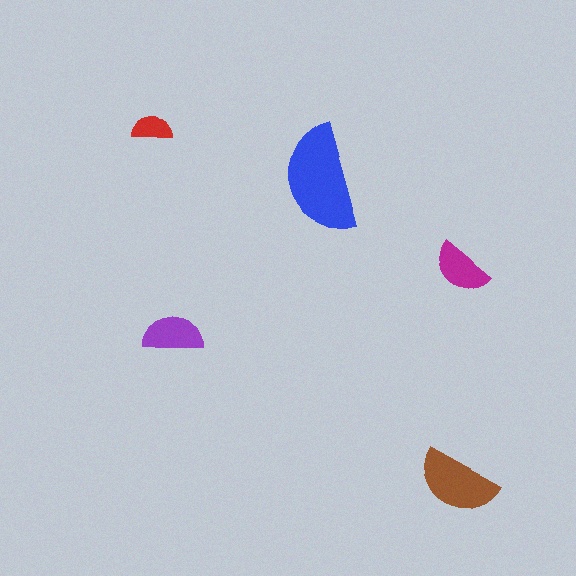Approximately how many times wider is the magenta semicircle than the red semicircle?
About 1.5 times wider.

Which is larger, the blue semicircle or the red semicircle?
The blue one.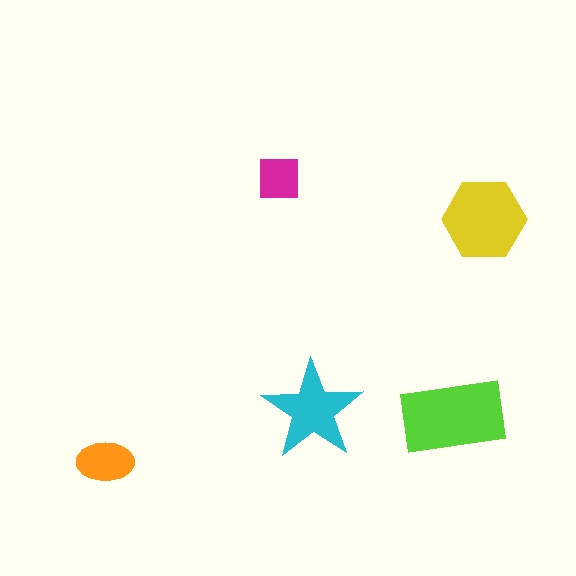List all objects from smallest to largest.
The magenta square, the orange ellipse, the cyan star, the yellow hexagon, the lime rectangle.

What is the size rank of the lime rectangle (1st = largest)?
1st.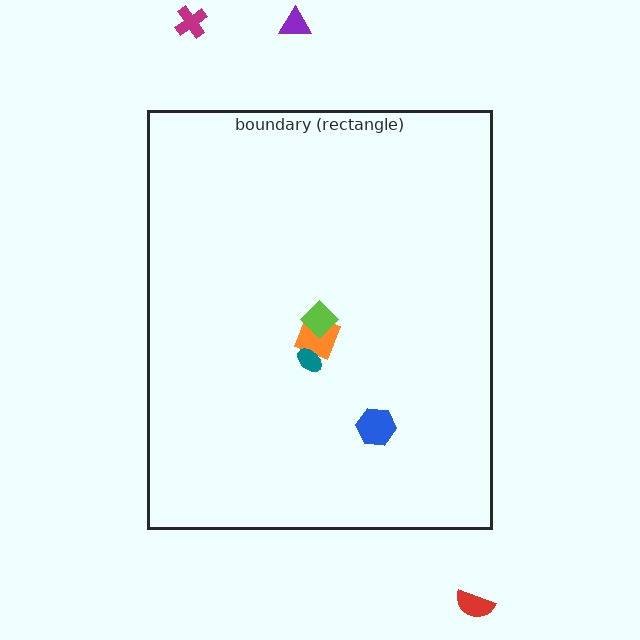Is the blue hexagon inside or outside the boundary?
Inside.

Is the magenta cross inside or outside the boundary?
Outside.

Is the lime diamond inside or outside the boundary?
Inside.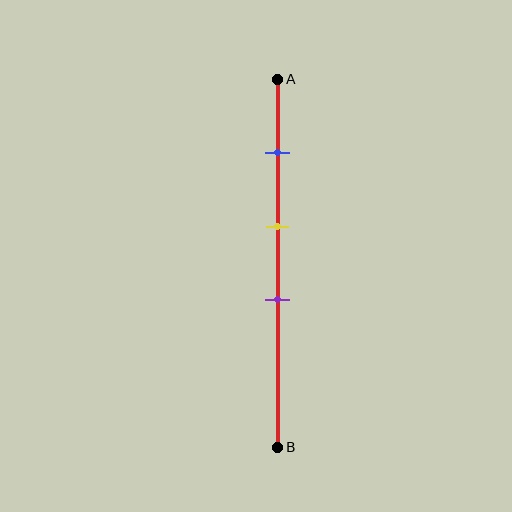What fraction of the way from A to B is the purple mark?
The purple mark is approximately 60% (0.6) of the way from A to B.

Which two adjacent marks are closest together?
The yellow and purple marks are the closest adjacent pair.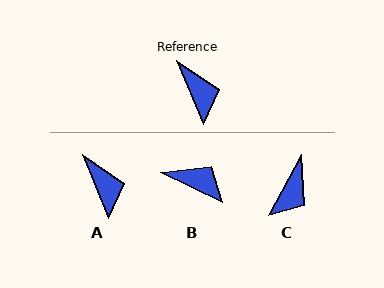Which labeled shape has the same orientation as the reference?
A.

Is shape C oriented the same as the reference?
No, it is off by about 51 degrees.